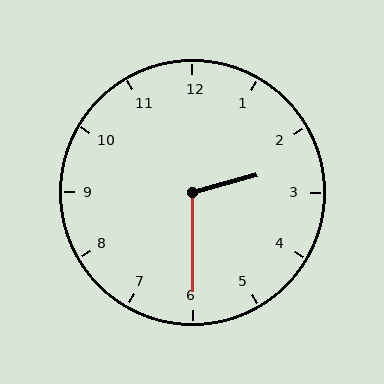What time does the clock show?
2:30.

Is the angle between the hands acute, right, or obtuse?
It is obtuse.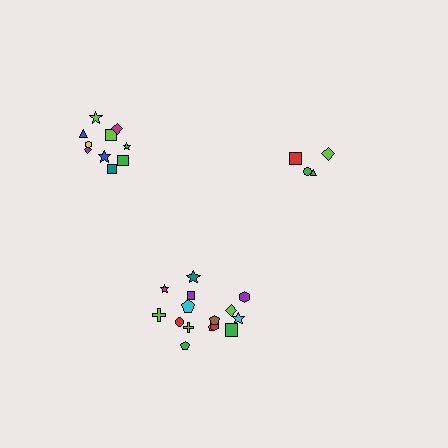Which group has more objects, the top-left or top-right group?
The top-left group.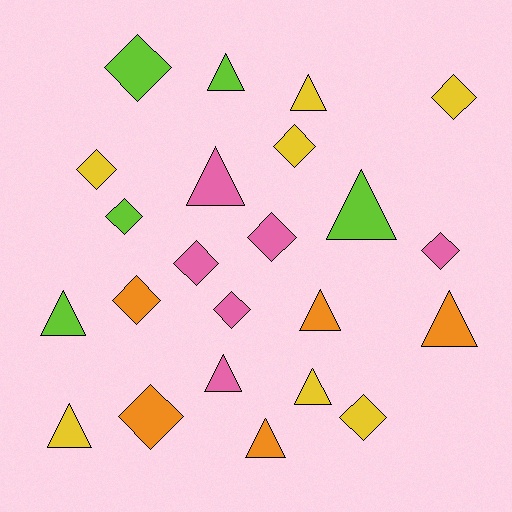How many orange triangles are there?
There are 3 orange triangles.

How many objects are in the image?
There are 23 objects.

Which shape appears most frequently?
Diamond, with 12 objects.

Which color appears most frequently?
Yellow, with 7 objects.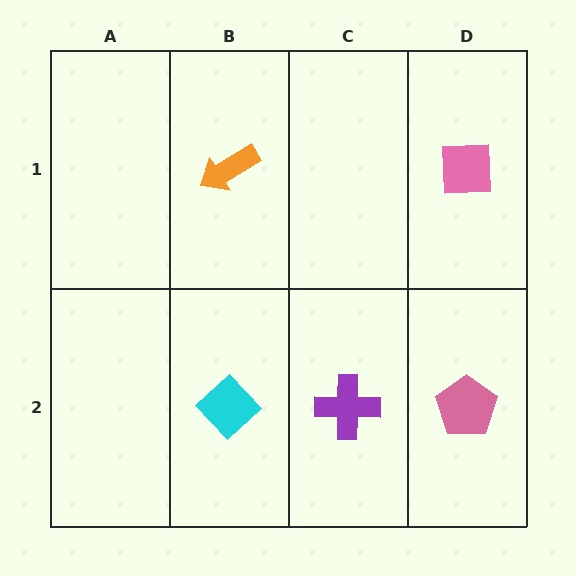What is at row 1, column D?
A pink square.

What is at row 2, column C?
A purple cross.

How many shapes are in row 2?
3 shapes.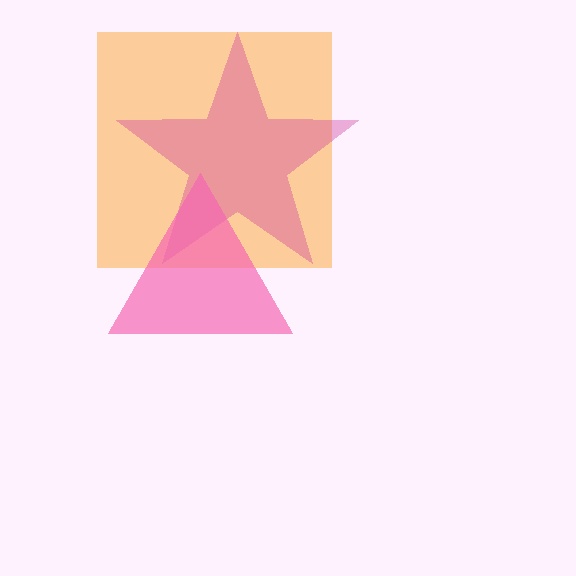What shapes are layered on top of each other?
The layered shapes are: an orange square, a magenta star, a pink triangle.